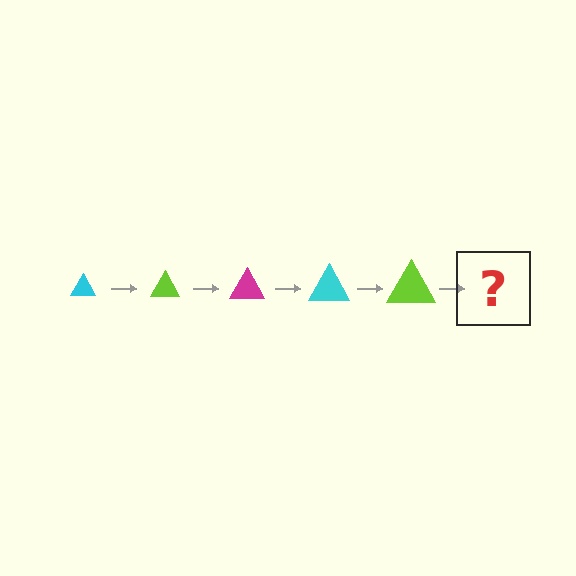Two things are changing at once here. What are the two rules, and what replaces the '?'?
The two rules are that the triangle grows larger each step and the color cycles through cyan, lime, and magenta. The '?' should be a magenta triangle, larger than the previous one.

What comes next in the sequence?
The next element should be a magenta triangle, larger than the previous one.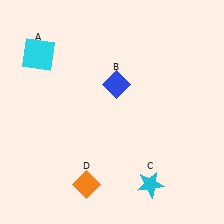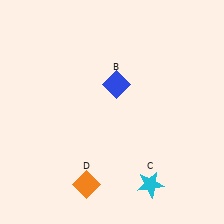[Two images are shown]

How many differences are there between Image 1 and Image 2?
There is 1 difference between the two images.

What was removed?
The cyan square (A) was removed in Image 2.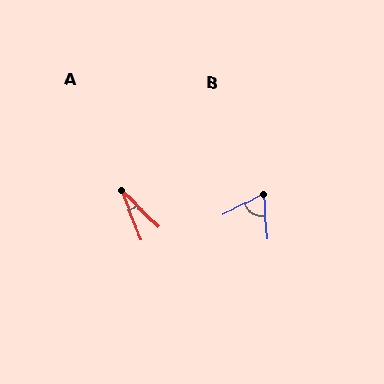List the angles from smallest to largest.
A (25°), B (66°).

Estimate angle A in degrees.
Approximately 25 degrees.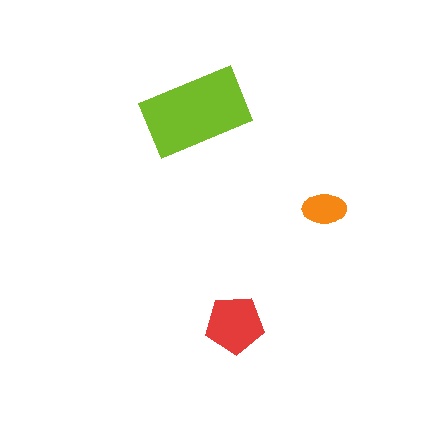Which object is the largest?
The lime rectangle.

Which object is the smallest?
The orange ellipse.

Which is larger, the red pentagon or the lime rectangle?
The lime rectangle.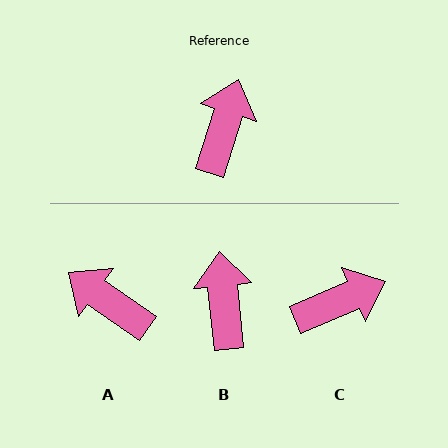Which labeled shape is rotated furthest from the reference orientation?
A, about 72 degrees away.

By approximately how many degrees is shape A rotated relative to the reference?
Approximately 72 degrees counter-clockwise.